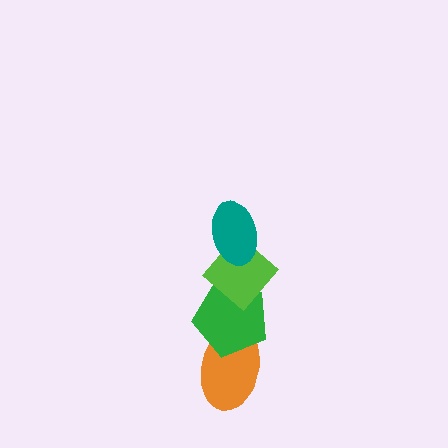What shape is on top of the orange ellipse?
The green pentagon is on top of the orange ellipse.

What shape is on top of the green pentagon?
The lime diamond is on top of the green pentagon.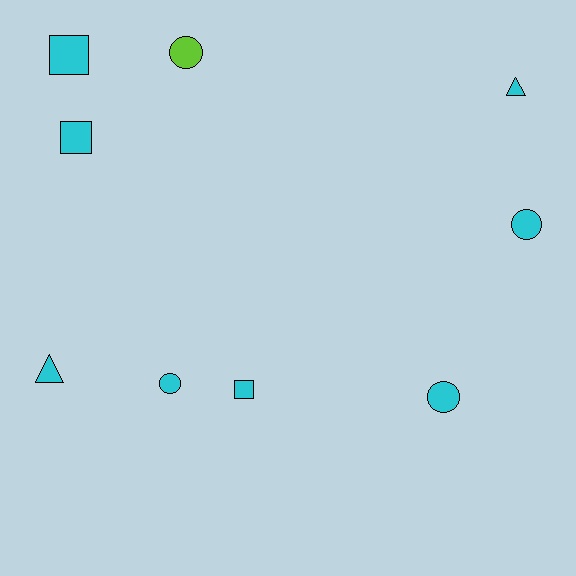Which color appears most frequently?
Cyan, with 8 objects.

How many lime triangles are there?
There are no lime triangles.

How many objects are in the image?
There are 9 objects.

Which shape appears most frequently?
Circle, with 4 objects.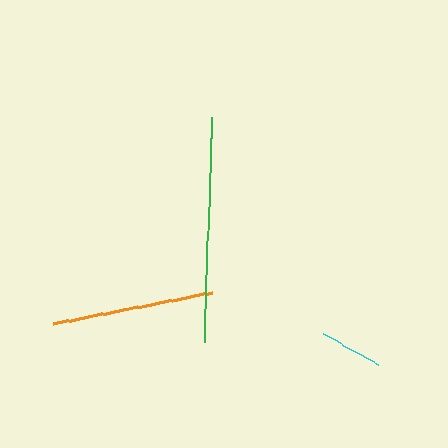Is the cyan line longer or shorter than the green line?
The green line is longer than the cyan line.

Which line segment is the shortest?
The cyan line is the shortest at approximately 63 pixels.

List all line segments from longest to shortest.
From longest to shortest: green, orange, cyan.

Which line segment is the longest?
The green line is the longest at approximately 227 pixels.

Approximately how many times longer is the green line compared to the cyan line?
The green line is approximately 3.6 times the length of the cyan line.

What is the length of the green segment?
The green segment is approximately 227 pixels long.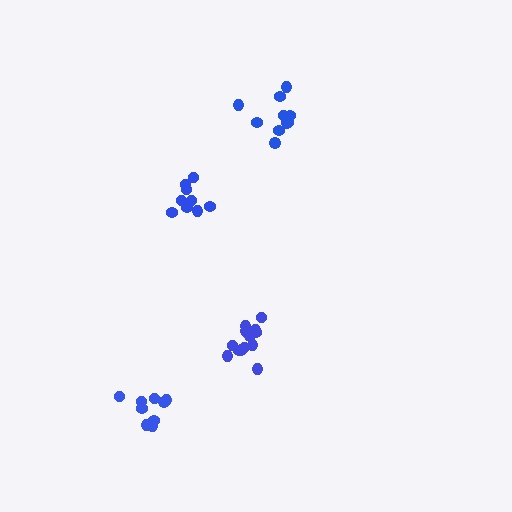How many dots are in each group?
Group 1: 9 dots, Group 2: 9 dots, Group 3: 10 dots, Group 4: 13 dots (41 total).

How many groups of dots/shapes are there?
There are 4 groups.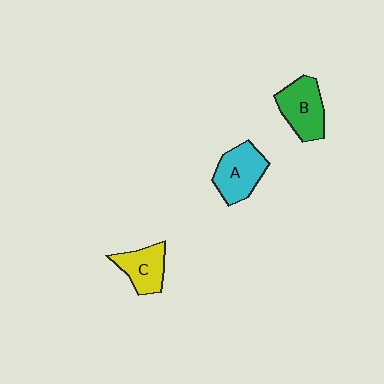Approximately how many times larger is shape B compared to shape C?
Approximately 1.2 times.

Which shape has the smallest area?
Shape C (yellow).